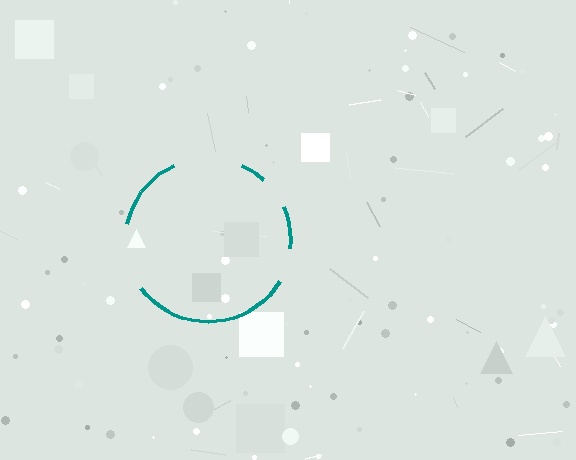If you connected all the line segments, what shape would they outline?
They would outline a circle.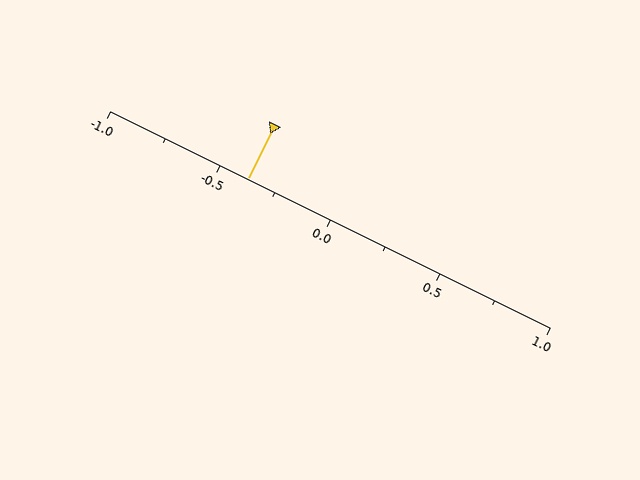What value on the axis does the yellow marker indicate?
The marker indicates approximately -0.38.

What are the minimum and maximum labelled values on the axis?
The axis runs from -1.0 to 1.0.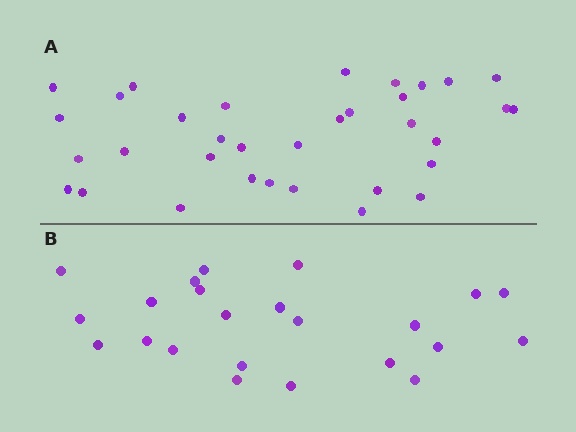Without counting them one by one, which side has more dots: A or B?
Region A (the top region) has more dots.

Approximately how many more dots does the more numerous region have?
Region A has roughly 12 or so more dots than region B.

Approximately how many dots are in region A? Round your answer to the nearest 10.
About 30 dots. (The exact count is 34, which rounds to 30.)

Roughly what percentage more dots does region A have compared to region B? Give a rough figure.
About 50% more.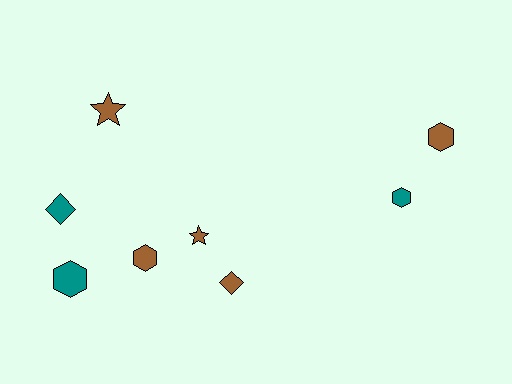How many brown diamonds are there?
There is 1 brown diamond.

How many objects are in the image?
There are 8 objects.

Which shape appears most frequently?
Hexagon, with 4 objects.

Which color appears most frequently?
Brown, with 5 objects.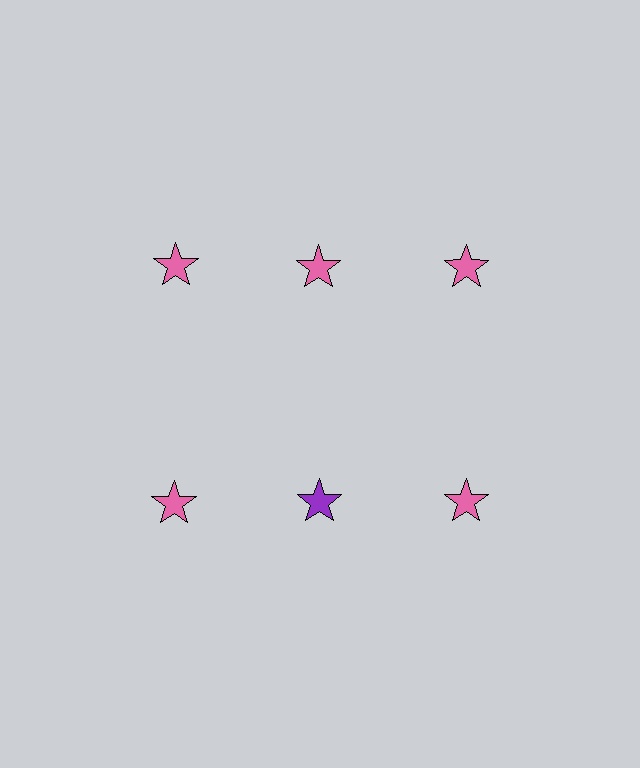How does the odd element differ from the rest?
It has a different color: purple instead of pink.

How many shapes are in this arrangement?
There are 6 shapes arranged in a grid pattern.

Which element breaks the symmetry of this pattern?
The purple star in the second row, second from left column breaks the symmetry. All other shapes are pink stars.